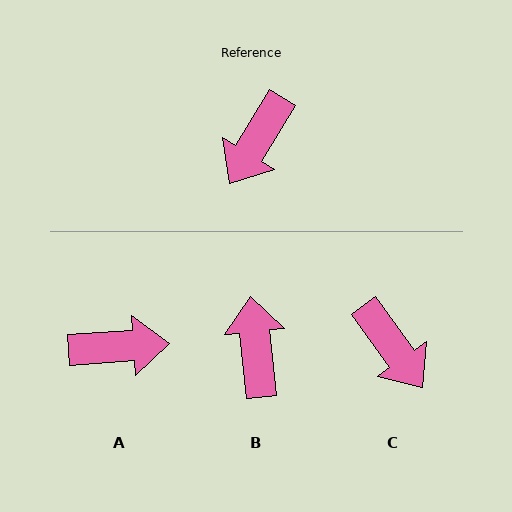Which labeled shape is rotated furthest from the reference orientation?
B, about 143 degrees away.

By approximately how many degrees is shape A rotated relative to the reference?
Approximately 125 degrees counter-clockwise.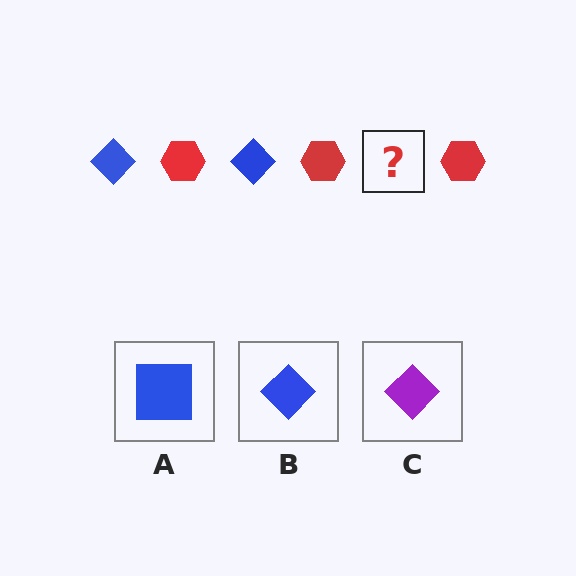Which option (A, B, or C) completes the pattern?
B.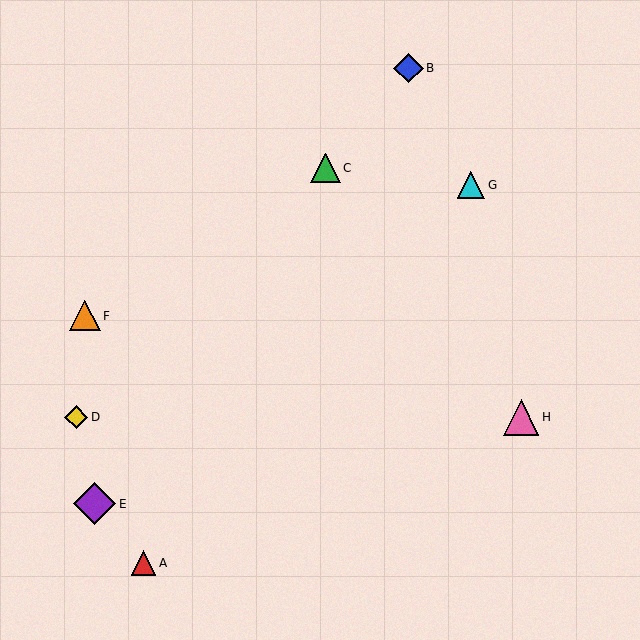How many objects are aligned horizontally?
2 objects (D, H) are aligned horizontally.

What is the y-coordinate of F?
Object F is at y≈316.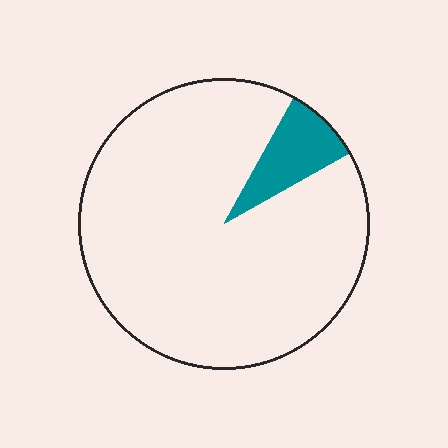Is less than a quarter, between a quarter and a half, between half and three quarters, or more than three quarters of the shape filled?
Less than a quarter.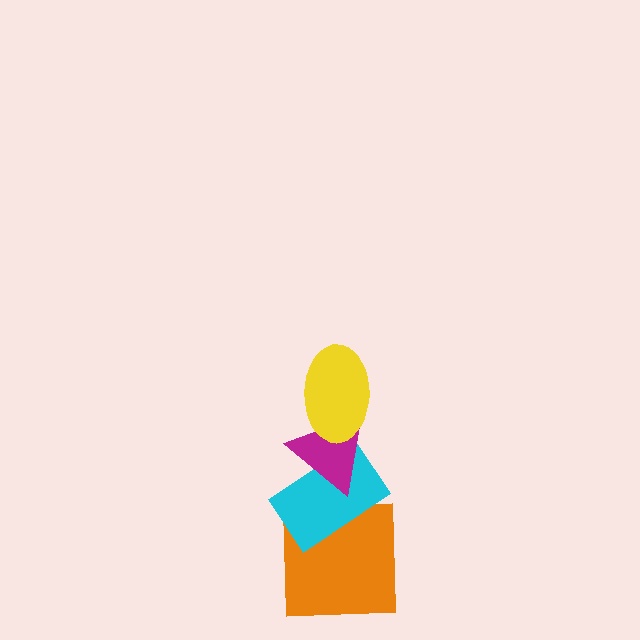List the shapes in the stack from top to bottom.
From top to bottom: the yellow ellipse, the magenta triangle, the cyan rectangle, the orange square.